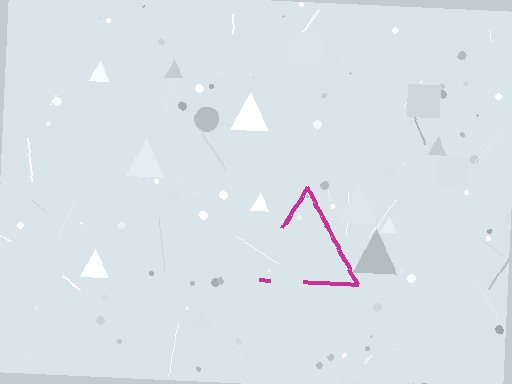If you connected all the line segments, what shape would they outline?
They would outline a triangle.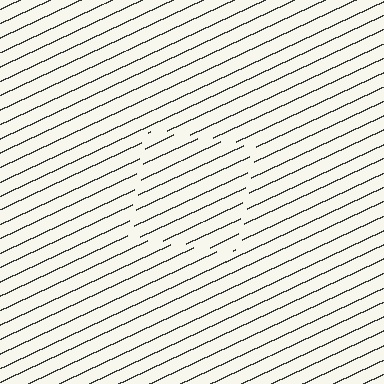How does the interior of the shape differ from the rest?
The interior of the shape contains the same grating, shifted by half a period — the contour is defined by the phase discontinuity where line-ends from the inner and outer gratings abut.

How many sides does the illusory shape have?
4 sides — the line-ends trace a square.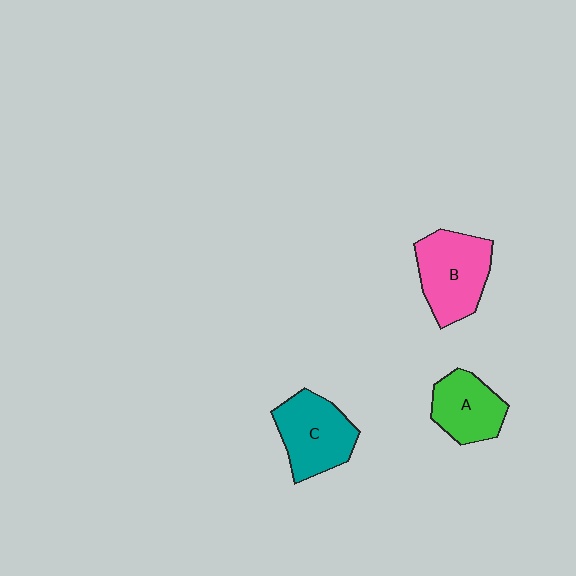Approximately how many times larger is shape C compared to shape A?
Approximately 1.2 times.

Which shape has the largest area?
Shape B (pink).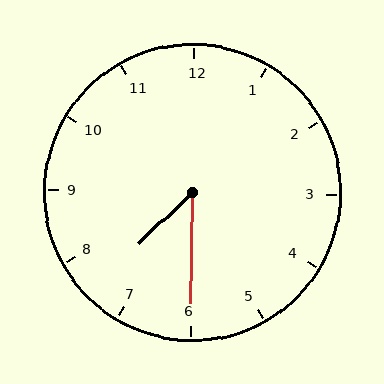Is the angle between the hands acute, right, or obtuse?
It is acute.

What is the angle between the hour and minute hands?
Approximately 45 degrees.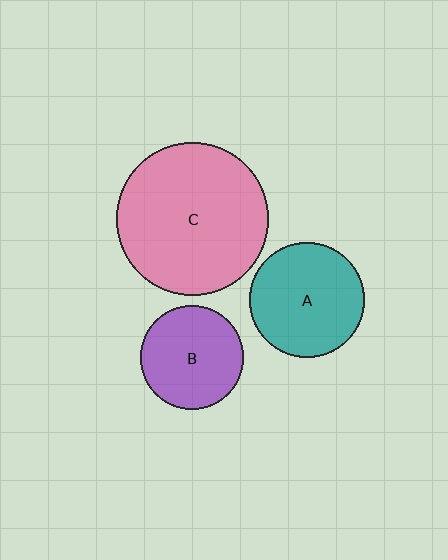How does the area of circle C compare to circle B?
Approximately 2.2 times.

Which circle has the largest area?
Circle C (pink).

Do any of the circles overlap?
No, none of the circles overlap.